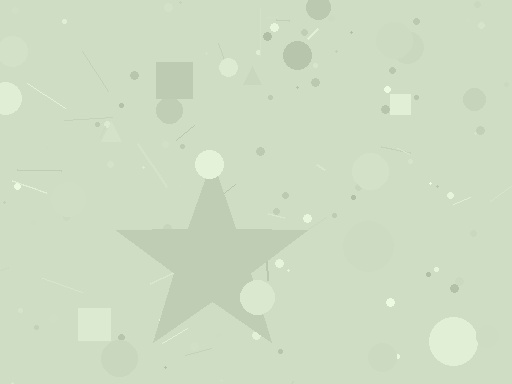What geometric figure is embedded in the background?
A star is embedded in the background.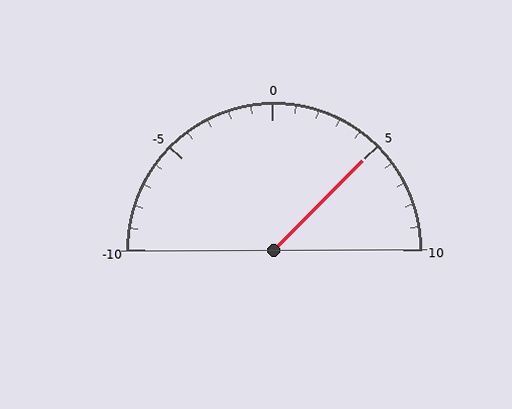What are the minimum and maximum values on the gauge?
The gauge ranges from -10 to 10.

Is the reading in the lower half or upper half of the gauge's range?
The reading is in the upper half of the range (-10 to 10).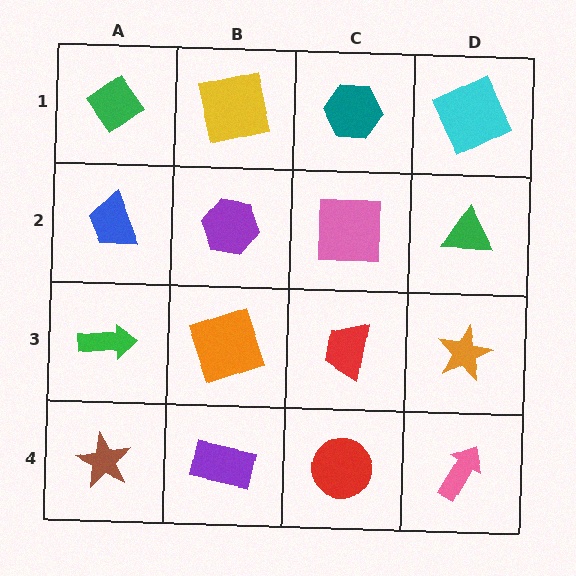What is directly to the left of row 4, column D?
A red circle.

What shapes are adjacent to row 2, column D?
A cyan square (row 1, column D), an orange star (row 3, column D), a pink square (row 2, column C).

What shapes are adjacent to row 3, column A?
A blue trapezoid (row 2, column A), a brown star (row 4, column A), an orange square (row 3, column B).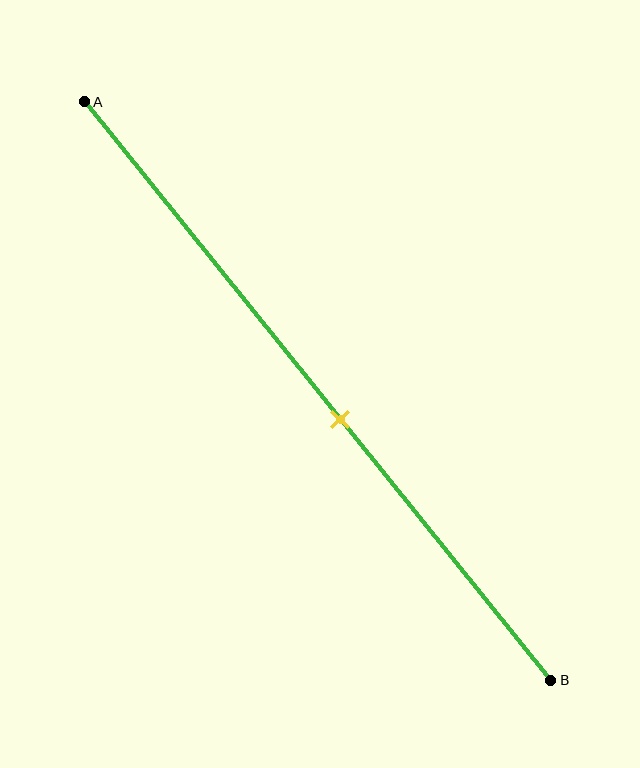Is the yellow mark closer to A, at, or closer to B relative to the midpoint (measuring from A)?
The yellow mark is closer to point B than the midpoint of segment AB.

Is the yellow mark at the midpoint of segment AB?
No, the mark is at about 55% from A, not at the 50% midpoint.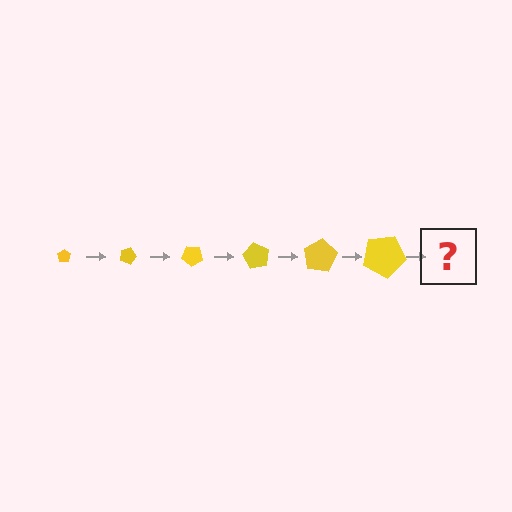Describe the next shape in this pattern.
It should be a pentagon, larger than the previous one and rotated 120 degrees from the start.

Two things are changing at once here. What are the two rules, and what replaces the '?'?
The two rules are that the pentagon grows larger each step and it rotates 20 degrees each step. The '?' should be a pentagon, larger than the previous one and rotated 120 degrees from the start.